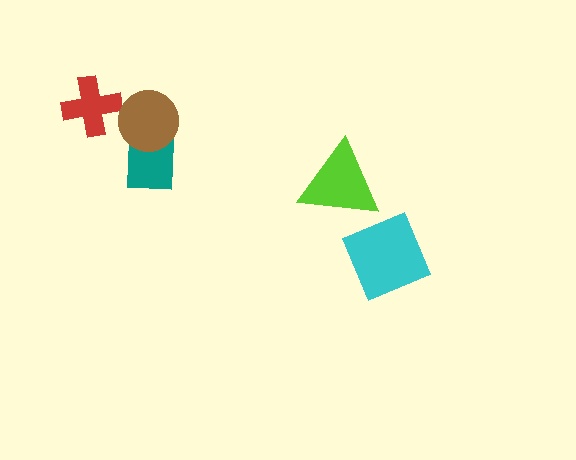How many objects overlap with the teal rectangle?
1 object overlaps with the teal rectangle.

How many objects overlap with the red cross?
0 objects overlap with the red cross.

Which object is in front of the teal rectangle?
The brown circle is in front of the teal rectangle.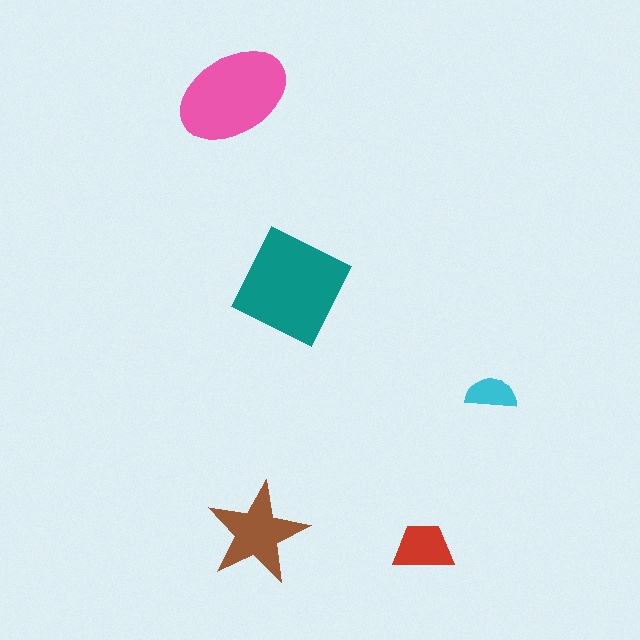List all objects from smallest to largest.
The cyan semicircle, the red trapezoid, the brown star, the pink ellipse, the teal square.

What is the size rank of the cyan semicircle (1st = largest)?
5th.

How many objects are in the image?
There are 5 objects in the image.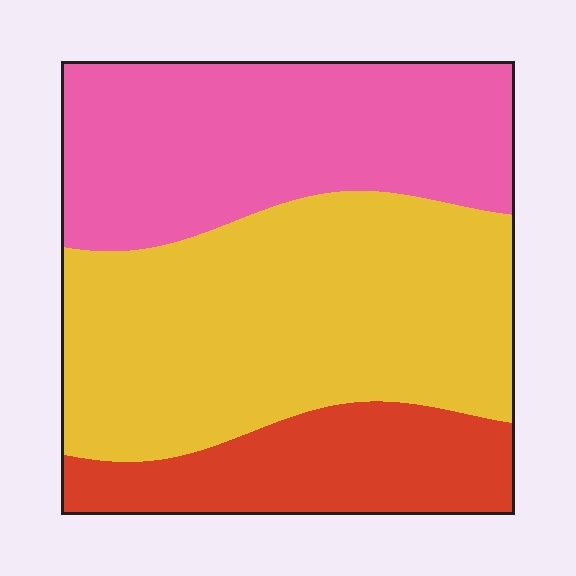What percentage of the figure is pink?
Pink takes up about one third (1/3) of the figure.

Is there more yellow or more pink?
Yellow.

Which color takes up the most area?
Yellow, at roughly 45%.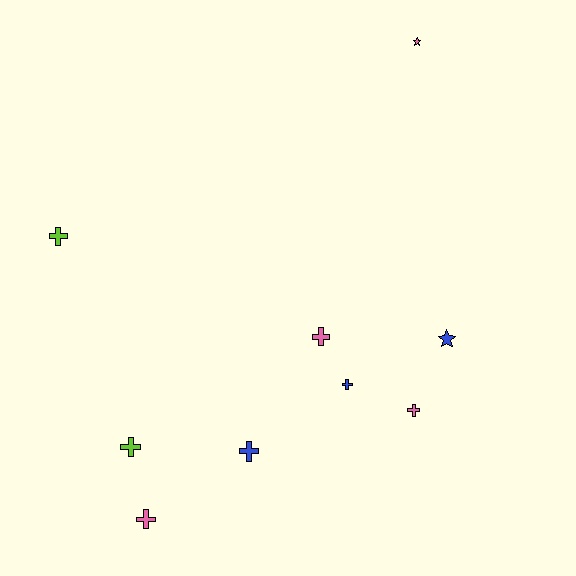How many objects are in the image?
There are 9 objects.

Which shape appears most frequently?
Cross, with 7 objects.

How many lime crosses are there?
There are 2 lime crosses.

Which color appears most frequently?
Pink, with 4 objects.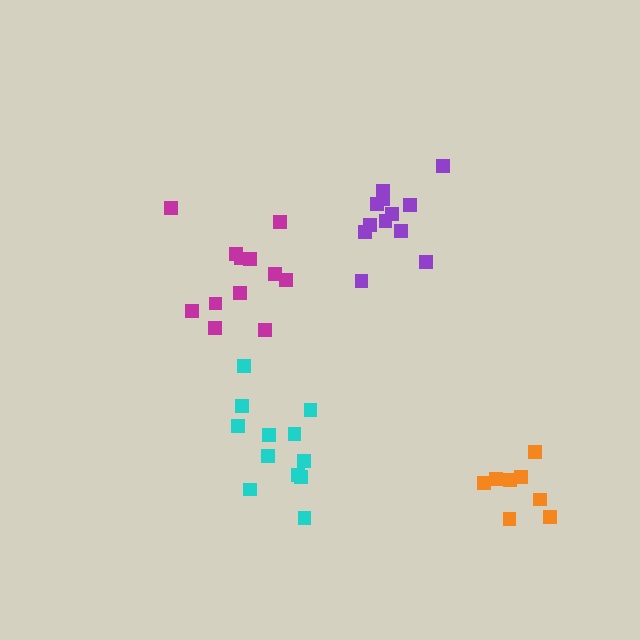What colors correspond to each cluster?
The clusters are colored: cyan, purple, orange, magenta.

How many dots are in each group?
Group 1: 12 dots, Group 2: 12 dots, Group 3: 8 dots, Group 4: 12 dots (44 total).